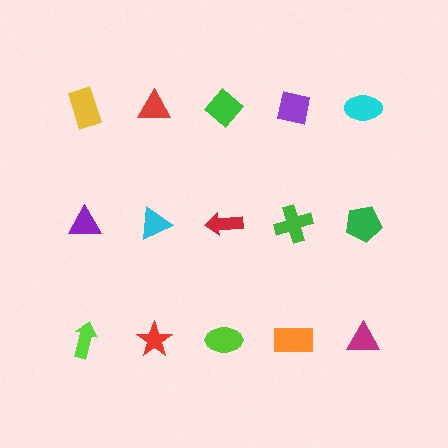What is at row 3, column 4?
An orange rectangle.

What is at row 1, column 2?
A red triangle.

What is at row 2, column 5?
A green pentagon.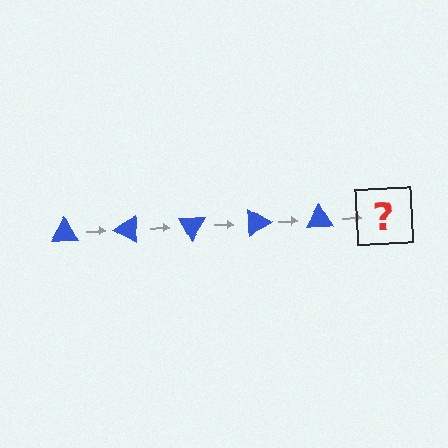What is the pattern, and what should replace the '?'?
The pattern is that the triangle rotates 30 degrees each step. The '?' should be a blue triangle rotated 150 degrees.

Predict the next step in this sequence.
The next step is a blue triangle rotated 150 degrees.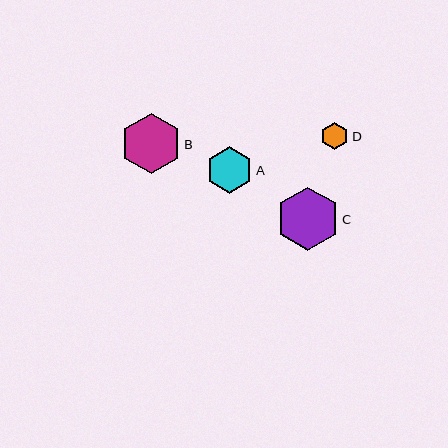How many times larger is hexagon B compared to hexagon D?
Hexagon B is approximately 2.2 times the size of hexagon D.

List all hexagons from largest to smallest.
From largest to smallest: C, B, A, D.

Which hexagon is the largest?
Hexagon C is the largest with a size of approximately 63 pixels.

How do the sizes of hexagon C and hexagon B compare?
Hexagon C and hexagon B are approximately the same size.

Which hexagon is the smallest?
Hexagon D is the smallest with a size of approximately 28 pixels.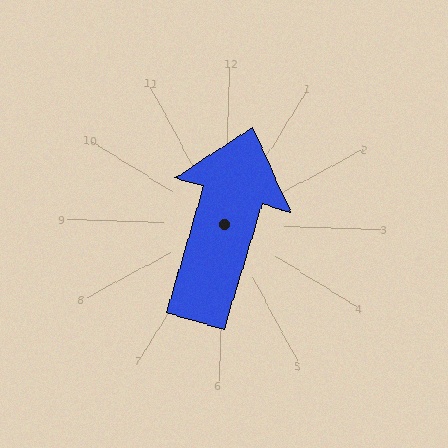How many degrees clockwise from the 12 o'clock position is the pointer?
Approximately 15 degrees.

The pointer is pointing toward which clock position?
Roughly 12 o'clock.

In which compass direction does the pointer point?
North.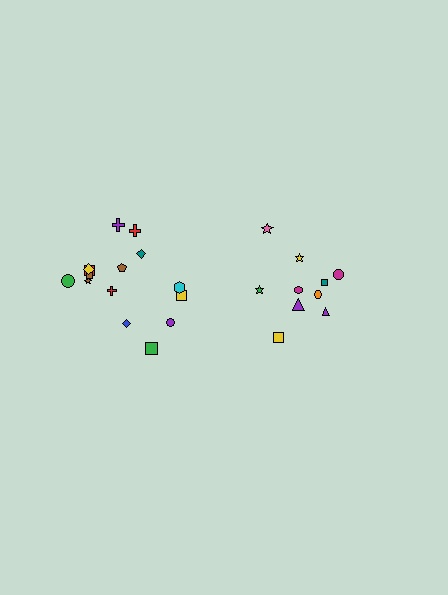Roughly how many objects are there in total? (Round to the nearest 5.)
Roughly 25 objects in total.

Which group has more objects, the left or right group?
The left group.